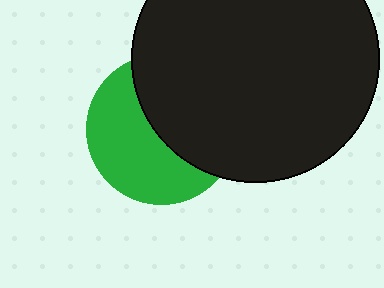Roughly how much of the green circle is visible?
About half of it is visible (roughly 51%).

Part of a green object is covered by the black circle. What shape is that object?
It is a circle.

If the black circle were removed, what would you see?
You would see the complete green circle.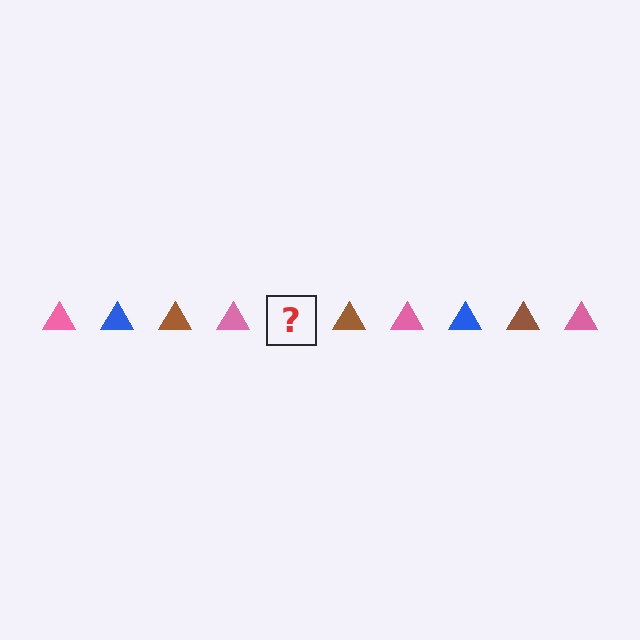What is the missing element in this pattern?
The missing element is a blue triangle.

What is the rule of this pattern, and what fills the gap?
The rule is that the pattern cycles through pink, blue, brown triangles. The gap should be filled with a blue triangle.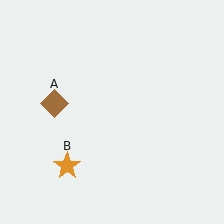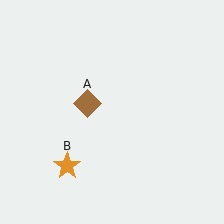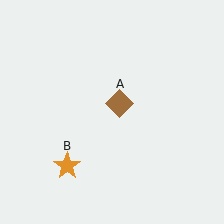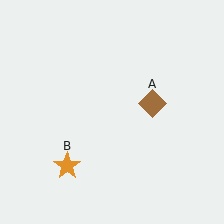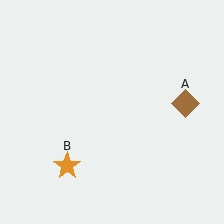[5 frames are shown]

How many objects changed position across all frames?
1 object changed position: brown diamond (object A).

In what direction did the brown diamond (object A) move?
The brown diamond (object A) moved right.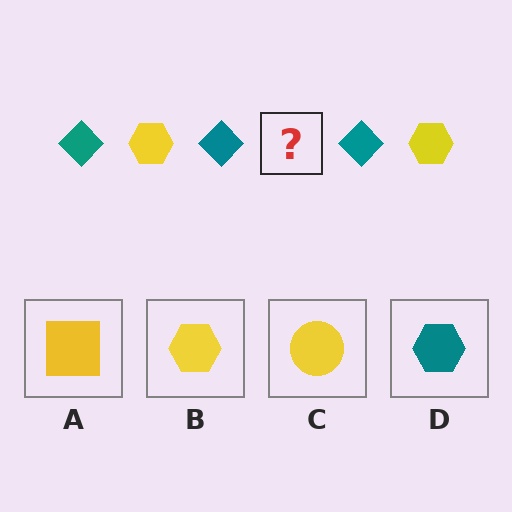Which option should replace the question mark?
Option B.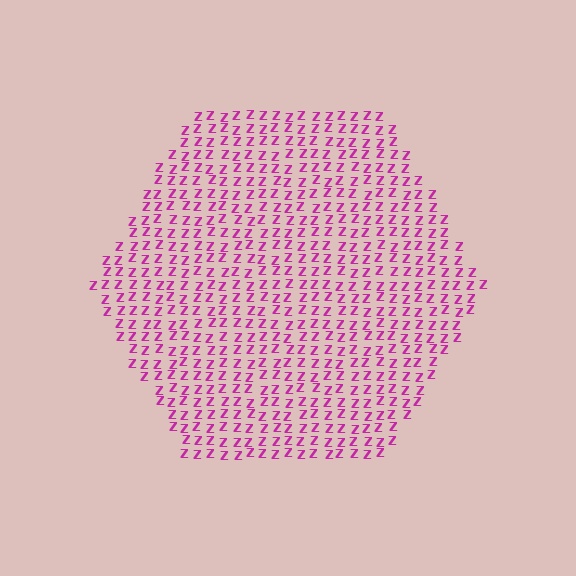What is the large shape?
The large shape is a hexagon.